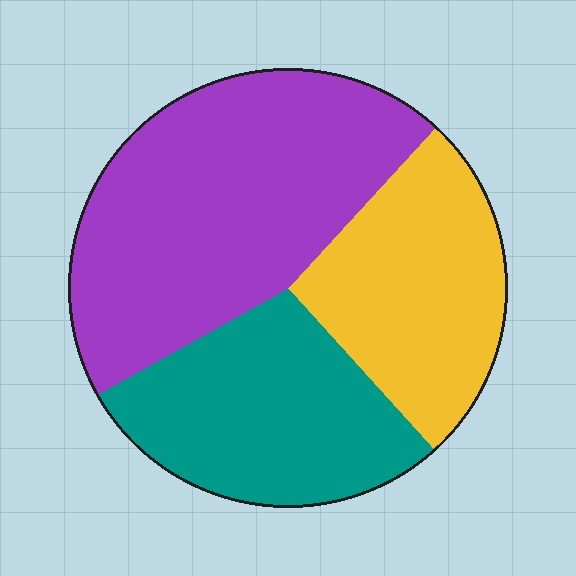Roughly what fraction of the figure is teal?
Teal takes up about one quarter (1/4) of the figure.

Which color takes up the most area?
Purple, at roughly 45%.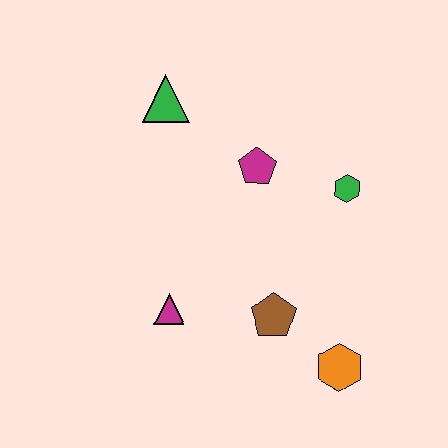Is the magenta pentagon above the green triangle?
No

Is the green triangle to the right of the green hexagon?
No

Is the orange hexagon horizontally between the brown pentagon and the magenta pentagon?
No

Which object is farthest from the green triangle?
The orange hexagon is farthest from the green triangle.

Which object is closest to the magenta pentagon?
The green hexagon is closest to the magenta pentagon.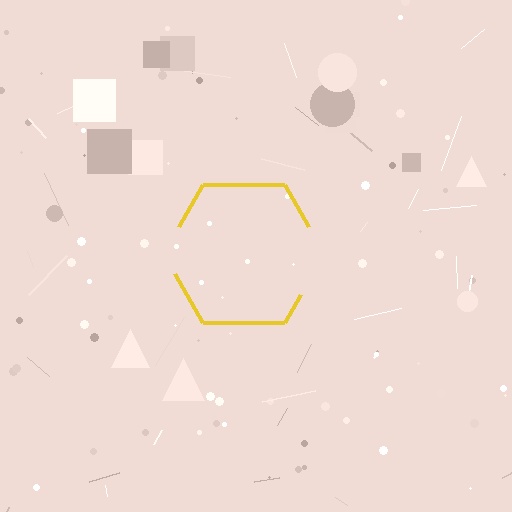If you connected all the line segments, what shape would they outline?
They would outline a hexagon.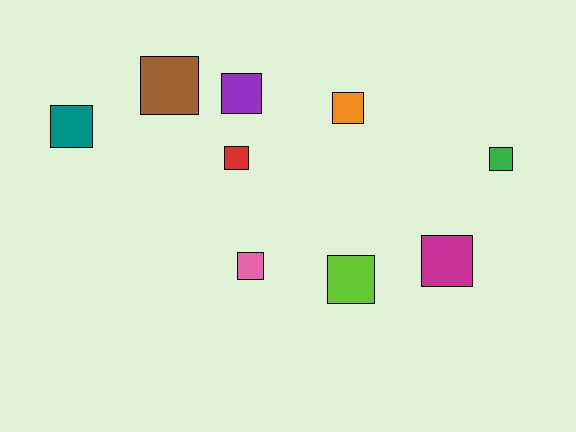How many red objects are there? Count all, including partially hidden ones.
There is 1 red object.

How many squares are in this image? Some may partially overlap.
There are 9 squares.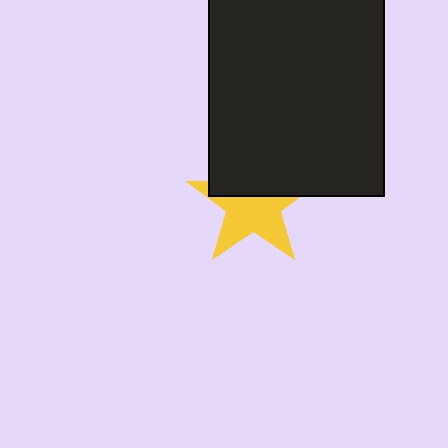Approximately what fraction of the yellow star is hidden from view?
Roughly 42% of the yellow star is hidden behind the black rectangle.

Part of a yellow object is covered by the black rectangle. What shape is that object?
It is a star.